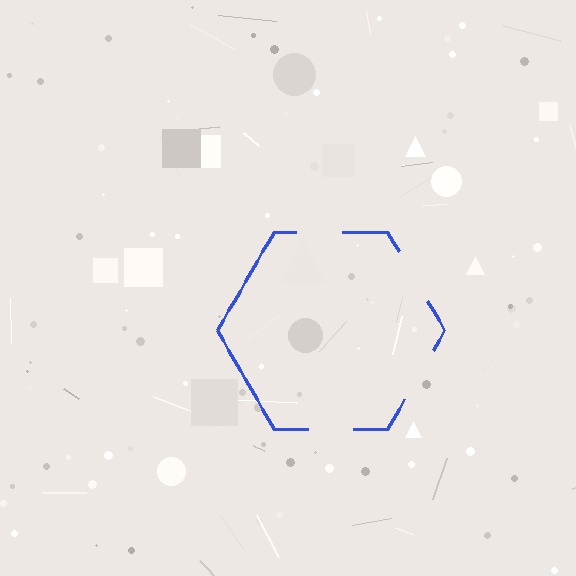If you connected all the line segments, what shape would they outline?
They would outline a hexagon.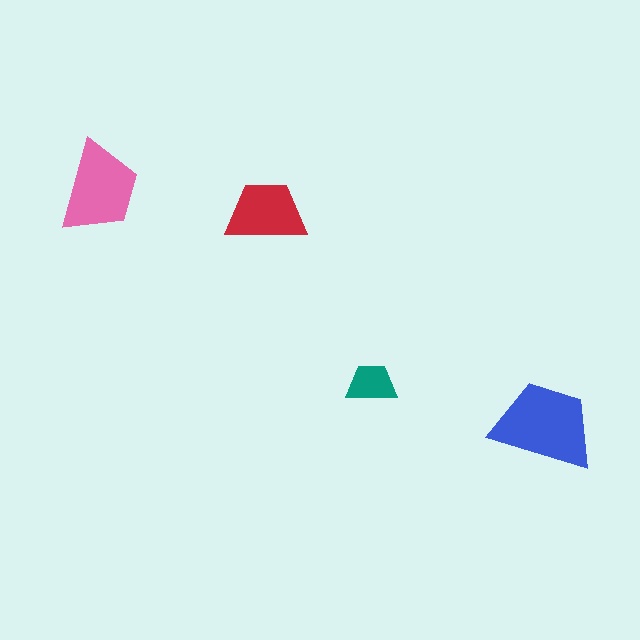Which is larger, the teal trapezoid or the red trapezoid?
The red one.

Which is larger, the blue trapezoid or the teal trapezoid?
The blue one.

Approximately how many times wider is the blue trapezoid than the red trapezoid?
About 1.5 times wider.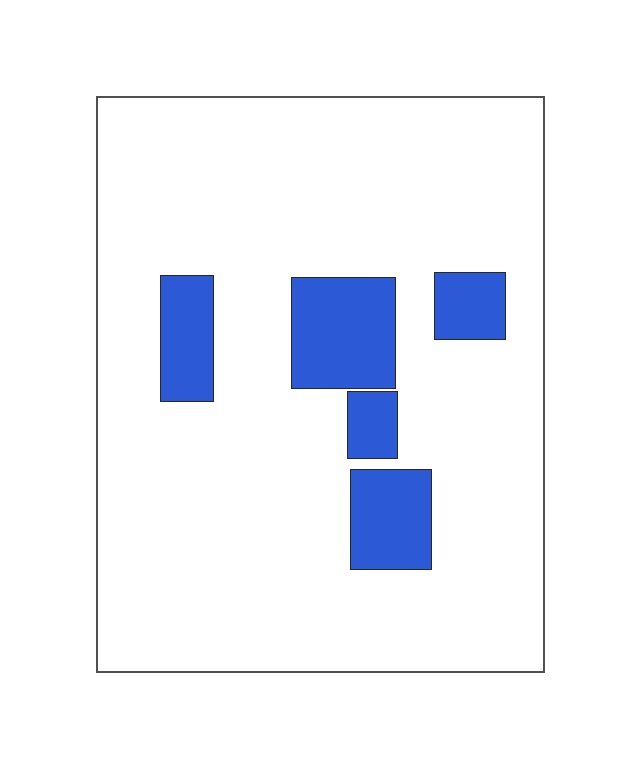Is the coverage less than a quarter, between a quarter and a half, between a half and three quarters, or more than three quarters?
Less than a quarter.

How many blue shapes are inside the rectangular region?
5.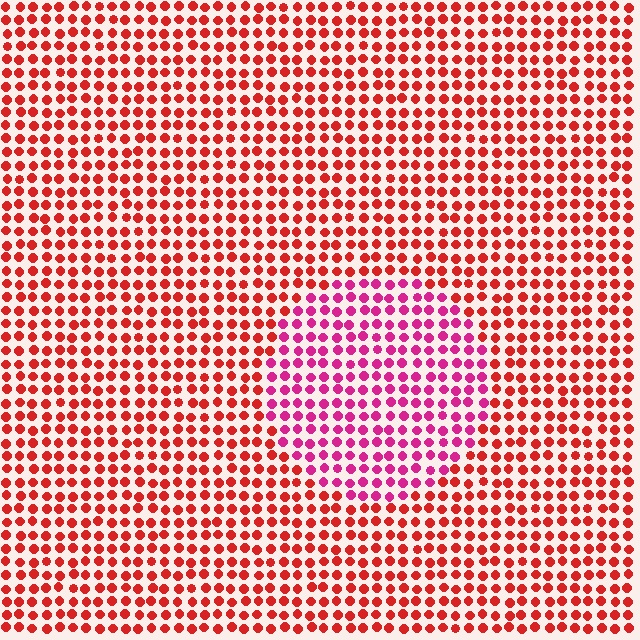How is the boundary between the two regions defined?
The boundary is defined purely by a slight shift in hue (about 37 degrees). Spacing, size, and orientation are identical on both sides.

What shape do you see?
I see a circle.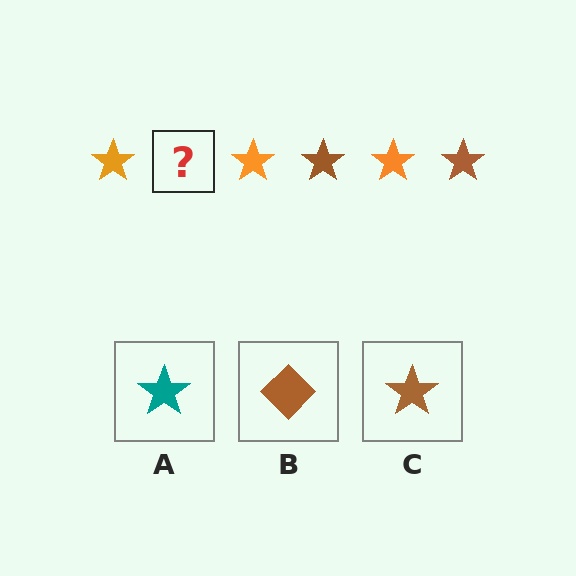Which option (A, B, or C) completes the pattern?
C.